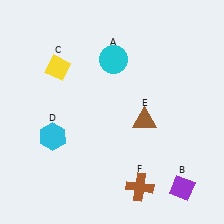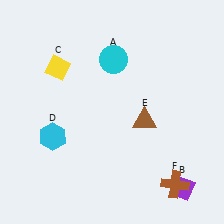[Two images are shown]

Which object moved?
The brown cross (F) moved right.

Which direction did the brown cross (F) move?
The brown cross (F) moved right.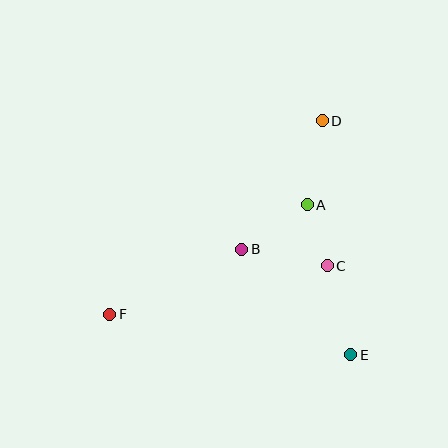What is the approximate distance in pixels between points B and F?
The distance between B and F is approximately 147 pixels.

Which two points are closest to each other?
Points A and C are closest to each other.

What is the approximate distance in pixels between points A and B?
The distance between A and B is approximately 79 pixels.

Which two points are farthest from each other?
Points D and F are farthest from each other.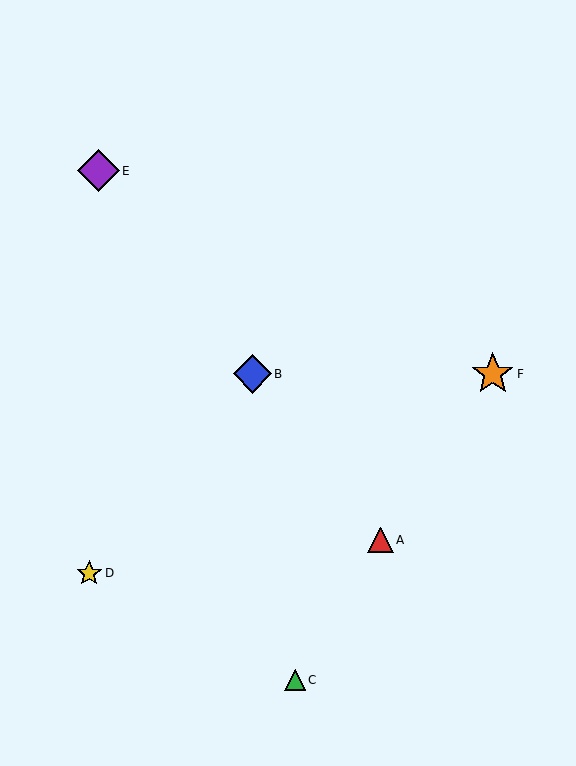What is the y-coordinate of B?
Object B is at y≈374.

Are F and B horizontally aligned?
Yes, both are at y≈374.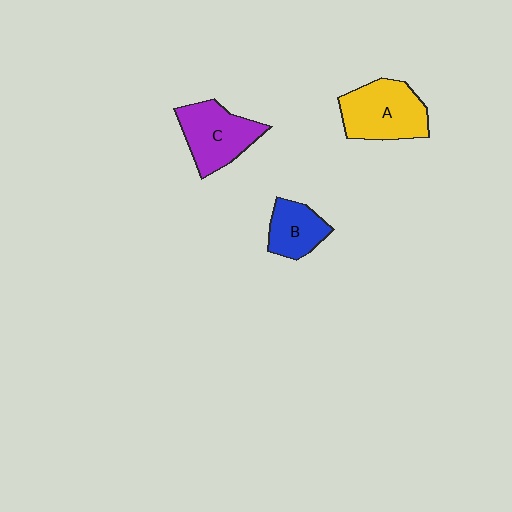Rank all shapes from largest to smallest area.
From largest to smallest: A (yellow), C (purple), B (blue).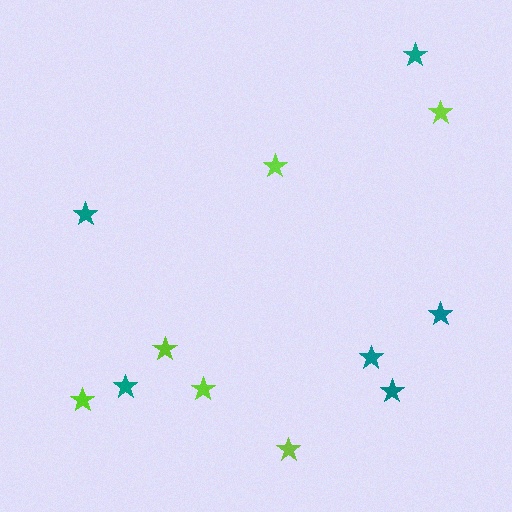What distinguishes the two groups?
There are 2 groups: one group of lime stars (6) and one group of teal stars (6).